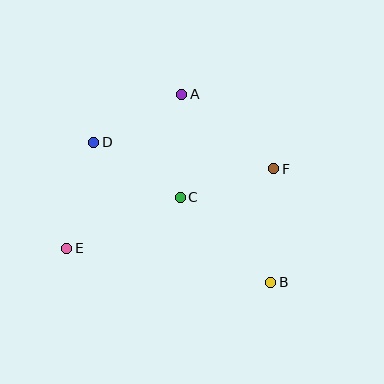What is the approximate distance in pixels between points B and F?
The distance between B and F is approximately 114 pixels.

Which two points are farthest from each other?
Points B and D are farthest from each other.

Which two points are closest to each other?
Points C and F are closest to each other.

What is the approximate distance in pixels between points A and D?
The distance between A and D is approximately 100 pixels.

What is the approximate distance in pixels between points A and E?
The distance between A and E is approximately 192 pixels.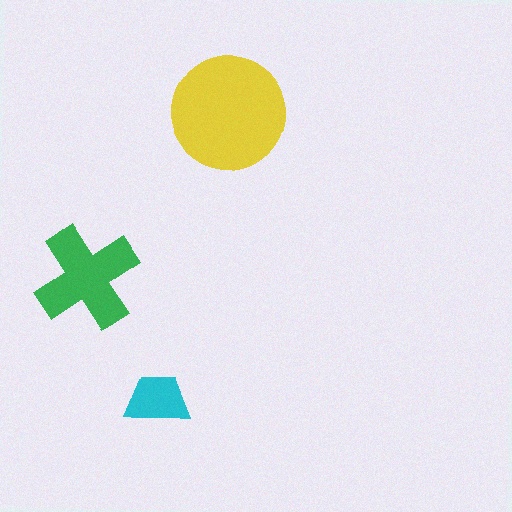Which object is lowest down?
The cyan trapezoid is bottommost.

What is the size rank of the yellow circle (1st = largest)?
1st.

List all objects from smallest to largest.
The cyan trapezoid, the green cross, the yellow circle.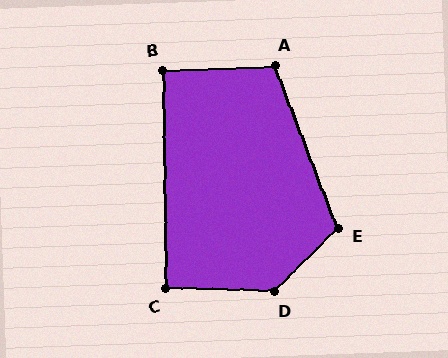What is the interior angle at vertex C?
Approximately 93 degrees (approximately right).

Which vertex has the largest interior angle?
D, at approximately 133 degrees.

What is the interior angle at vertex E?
Approximately 114 degrees (obtuse).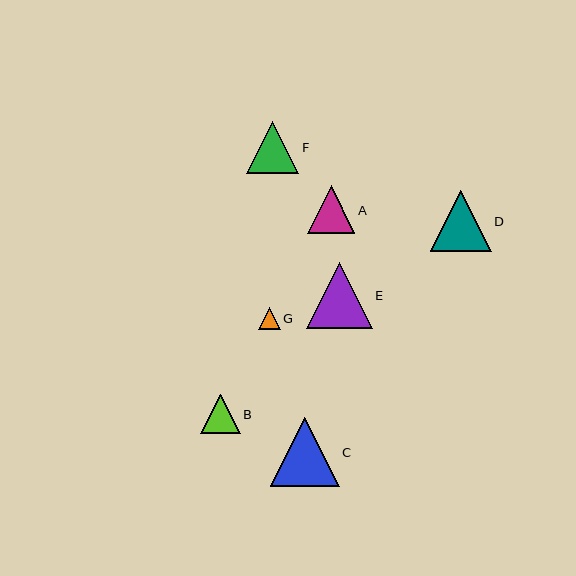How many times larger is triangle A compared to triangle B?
Triangle A is approximately 1.2 times the size of triangle B.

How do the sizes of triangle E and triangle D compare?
Triangle E and triangle D are approximately the same size.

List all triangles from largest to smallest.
From largest to smallest: C, E, D, F, A, B, G.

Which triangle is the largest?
Triangle C is the largest with a size of approximately 69 pixels.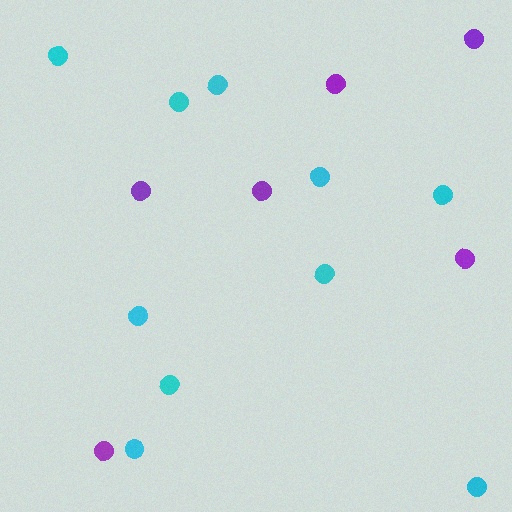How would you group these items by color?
There are 2 groups: one group of cyan circles (10) and one group of purple circles (6).